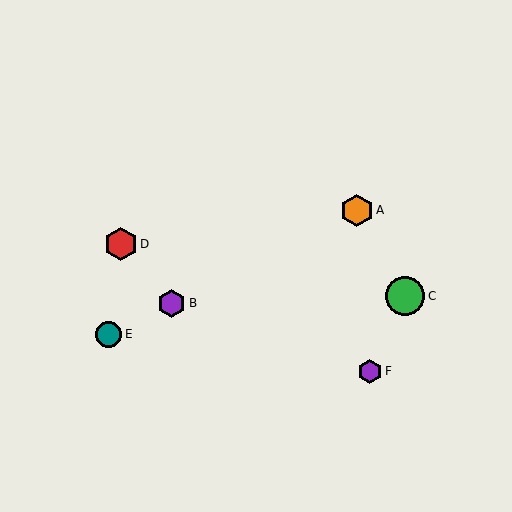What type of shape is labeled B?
Shape B is a purple hexagon.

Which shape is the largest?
The green circle (labeled C) is the largest.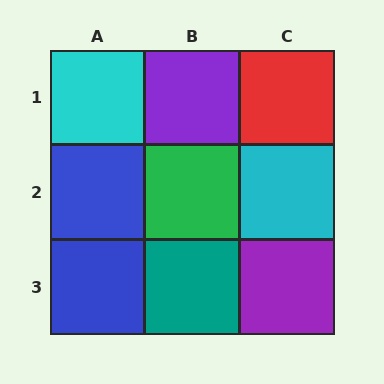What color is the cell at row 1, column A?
Cyan.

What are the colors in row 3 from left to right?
Blue, teal, purple.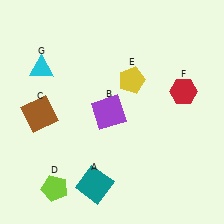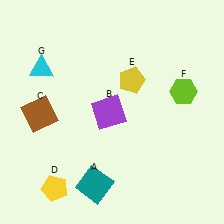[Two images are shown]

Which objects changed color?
D changed from lime to yellow. F changed from red to lime.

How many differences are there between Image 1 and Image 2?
There are 2 differences between the two images.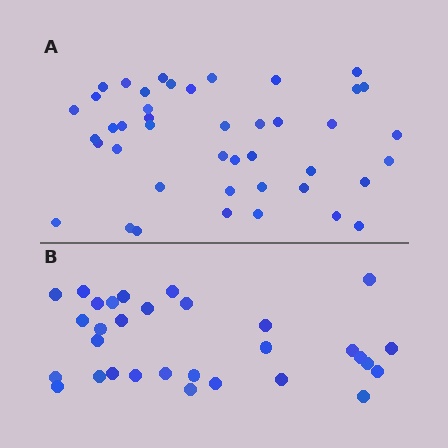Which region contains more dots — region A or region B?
Region A (the top region) has more dots.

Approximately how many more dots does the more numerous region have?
Region A has roughly 12 or so more dots than region B.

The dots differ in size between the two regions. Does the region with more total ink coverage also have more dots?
No. Region B has more total ink coverage because its dots are larger, but region A actually contains more individual dots. Total area can be misleading — the number of items is what matters here.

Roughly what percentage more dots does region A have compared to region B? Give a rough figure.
About 40% more.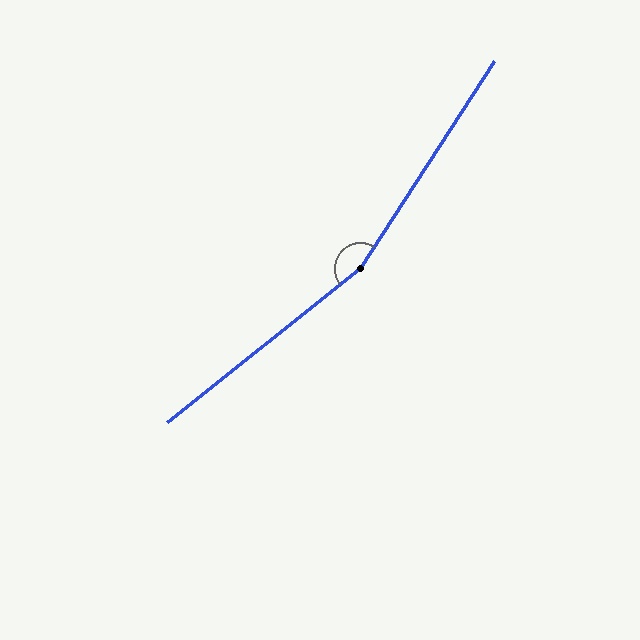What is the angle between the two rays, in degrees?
Approximately 161 degrees.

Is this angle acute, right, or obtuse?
It is obtuse.